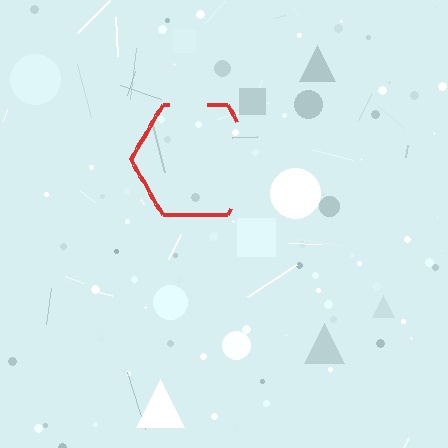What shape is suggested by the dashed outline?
The dashed outline suggests a hexagon.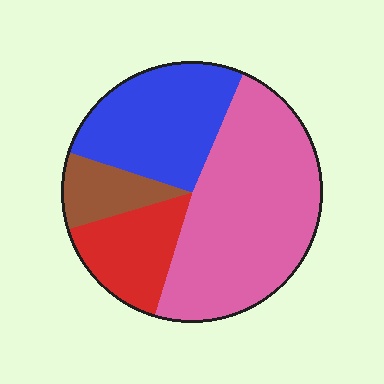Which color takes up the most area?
Pink, at roughly 50%.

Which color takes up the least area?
Brown, at roughly 10%.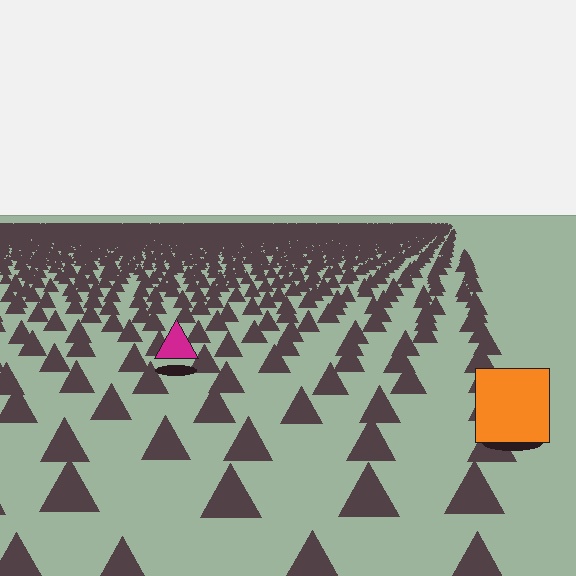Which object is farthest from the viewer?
The magenta triangle is farthest from the viewer. It appears smaller and the ground texture around it is denser.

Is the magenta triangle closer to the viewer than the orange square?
No. The orange square is closer — you can tell from the texture gradient: the ground texture is coarser near it.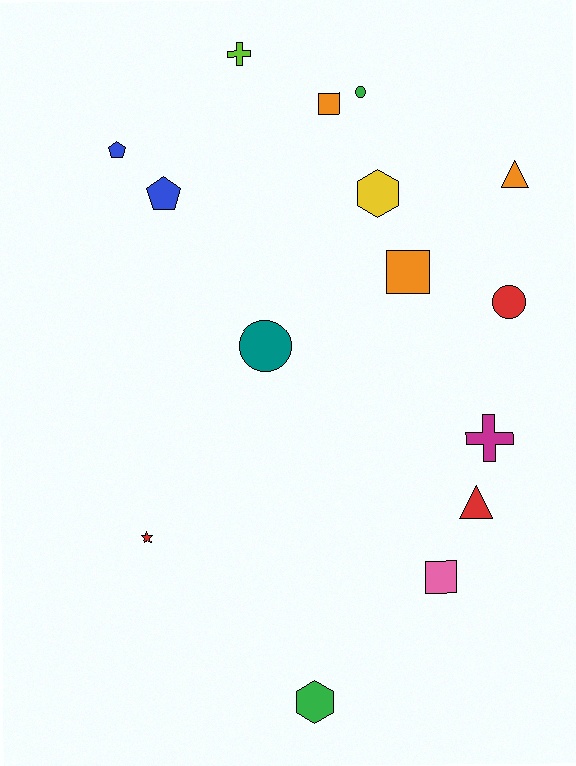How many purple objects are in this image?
There are no purple objects.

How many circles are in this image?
There are 3 circles.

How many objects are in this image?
There are 15 objects.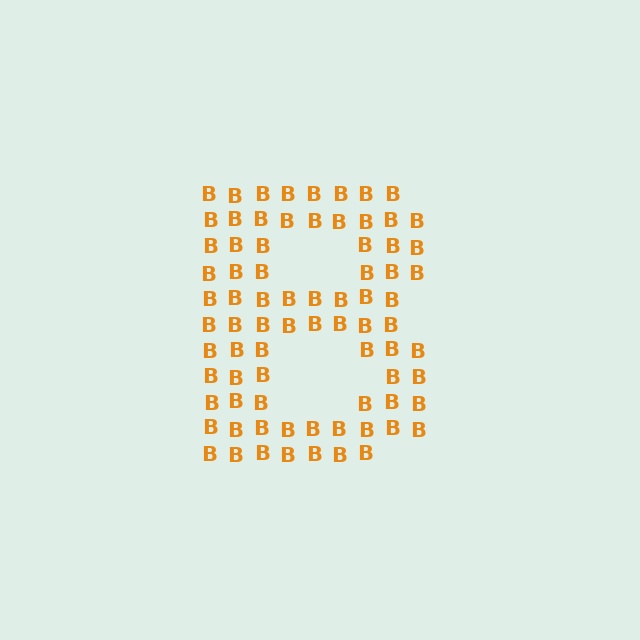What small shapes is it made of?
It is made of small letter B's.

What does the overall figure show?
The overall figure shows the letter B.